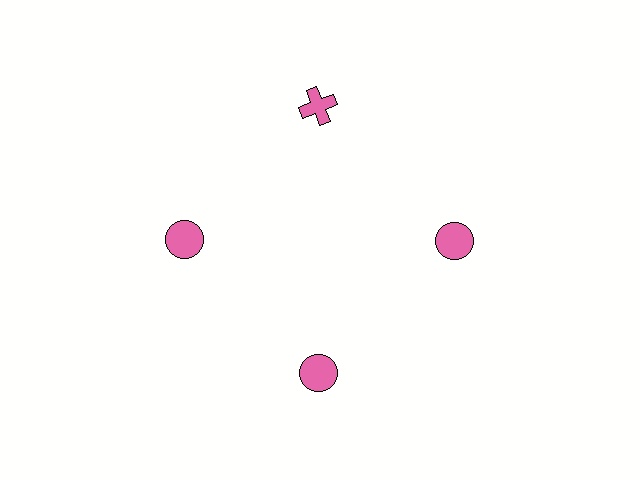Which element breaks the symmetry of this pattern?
The pink cross at roughly the 12 o'clock position breaks the symmetry. All other shapes are pink circles.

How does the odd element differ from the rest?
It has a different shape: cross instead of circle.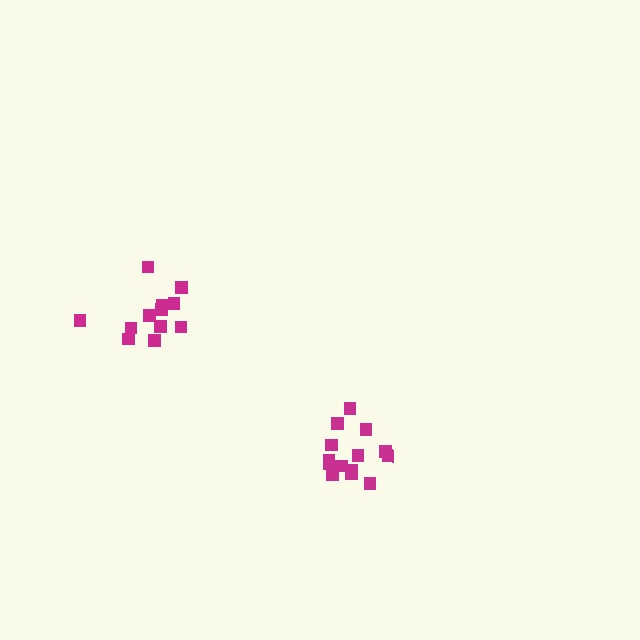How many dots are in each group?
Group 1: 12 dots, Group 2: 14 dots (26 total).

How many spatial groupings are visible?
There are 2 spatial groupings.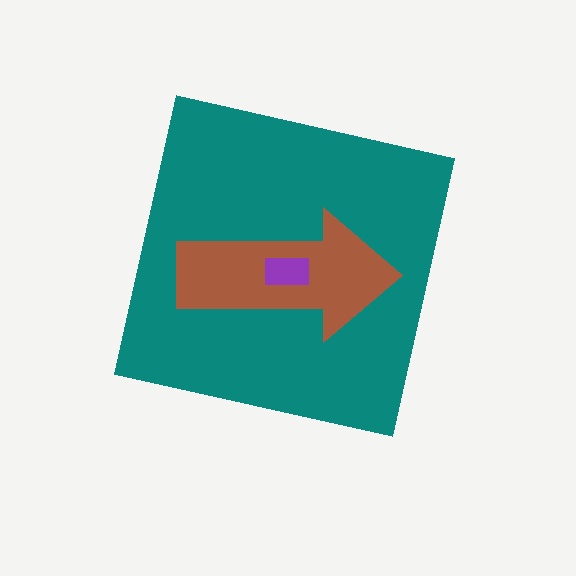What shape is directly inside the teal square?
The brown arrow.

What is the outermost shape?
The teal square.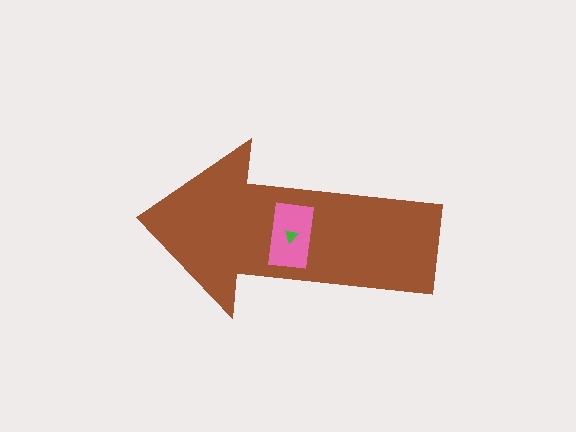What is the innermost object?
The green triangle.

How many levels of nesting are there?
3.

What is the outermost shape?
The brown arrow.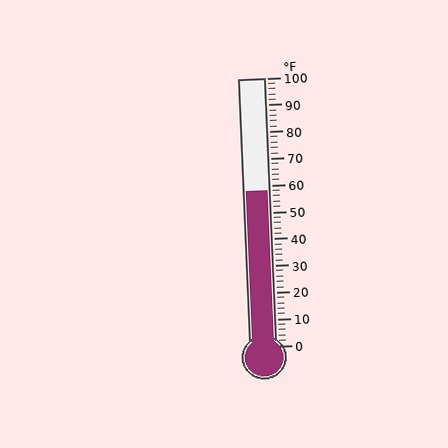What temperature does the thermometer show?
The thermometer shows approximately 58°F.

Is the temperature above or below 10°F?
The temperature is above 10°F.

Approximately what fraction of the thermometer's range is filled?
The thermometer is filled to approximately 60% of its range.